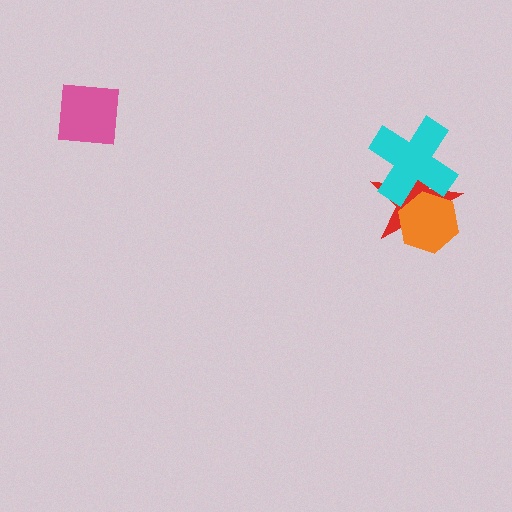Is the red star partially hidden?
Yes, it is partially covered by another shape.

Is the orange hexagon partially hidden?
Yes, it is partially covered by another shape.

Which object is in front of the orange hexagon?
The cyan cross is in front of the orange hexagon.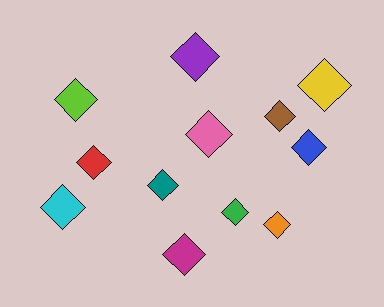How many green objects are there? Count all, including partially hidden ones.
There is 1 green object.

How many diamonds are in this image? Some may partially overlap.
There are 12 diamonds.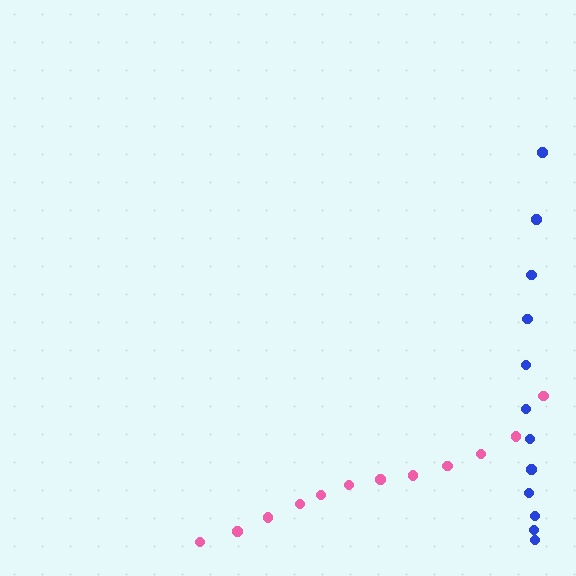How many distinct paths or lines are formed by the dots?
There are 2 distinct paths.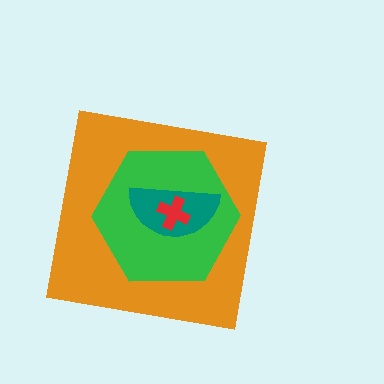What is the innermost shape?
The red cross.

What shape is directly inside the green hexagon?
The teal semicircle.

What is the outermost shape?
The orange square.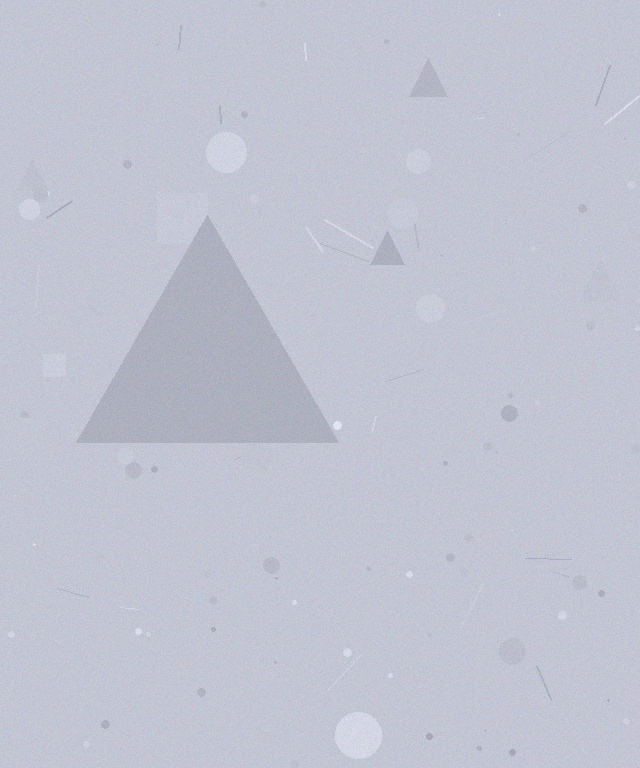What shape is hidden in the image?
A triangle is hidden in the image.